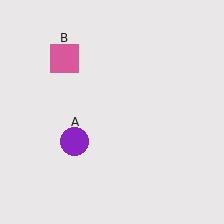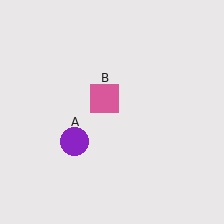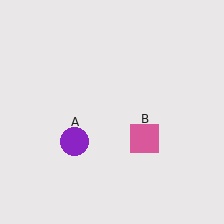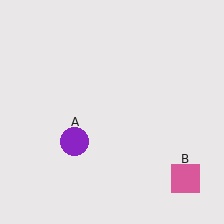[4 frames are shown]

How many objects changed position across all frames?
1 object changed position: pink square (object B).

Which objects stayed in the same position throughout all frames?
Purple circle (object A) remained stationary.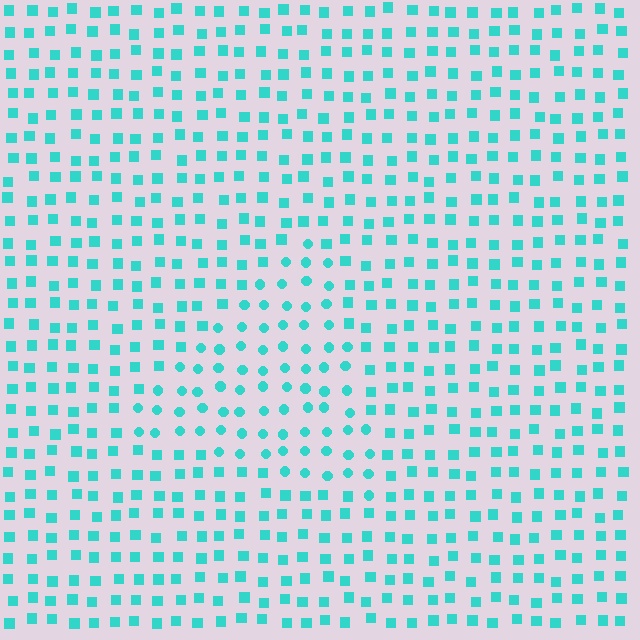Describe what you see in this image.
The image is filled with small cyan elements arranged in a uniform grid. A triangle-shaped region contains circles, while the surrounding area contains squares. The boundary is defined purely by the change in element shape.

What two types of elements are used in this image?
The image uses circles inside the triangle region and squares outside it.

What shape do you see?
I see a triangle.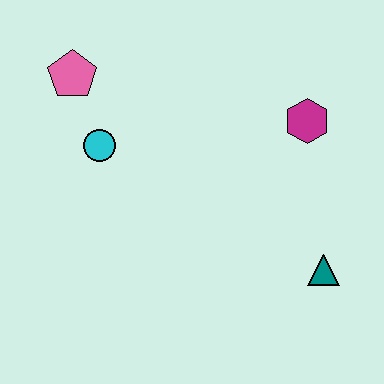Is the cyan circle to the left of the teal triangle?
Yes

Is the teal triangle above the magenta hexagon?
No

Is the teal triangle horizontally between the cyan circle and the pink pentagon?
No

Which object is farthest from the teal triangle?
The pink pentagon is farthest from the teal triangle.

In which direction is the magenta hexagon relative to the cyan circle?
The magenta hexagon is to the right of the cyan circle.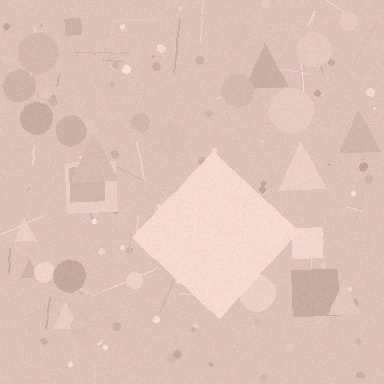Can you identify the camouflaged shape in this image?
The camouflaged shape is a diamond.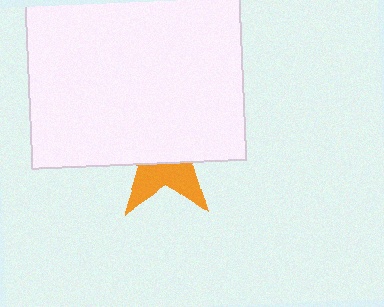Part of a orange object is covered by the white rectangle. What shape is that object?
It is a star.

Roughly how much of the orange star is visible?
A small part of it is visible (roughly 37%).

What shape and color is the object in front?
The object in front is a white rectangle.